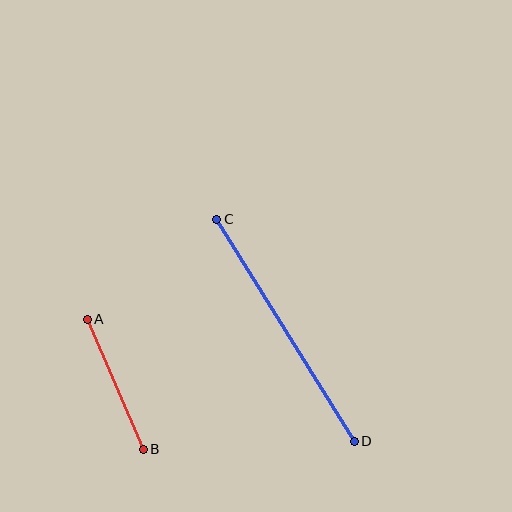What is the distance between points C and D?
The distance is approximately 261 pixels.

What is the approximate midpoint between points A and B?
The midpoint is at approximately (115, 384) pixels.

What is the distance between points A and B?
The distance is approximately 142 pixels.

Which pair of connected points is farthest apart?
Points C and D are farthest apart.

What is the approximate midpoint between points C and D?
The midpoint is at approximately (286, 330) pixels.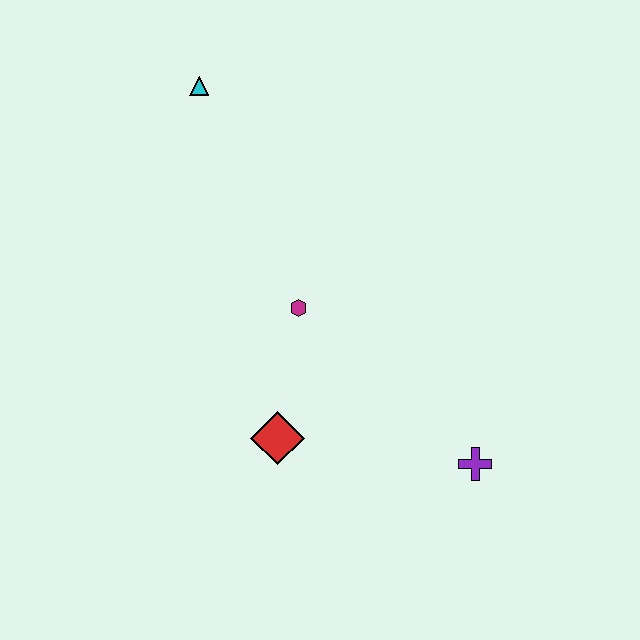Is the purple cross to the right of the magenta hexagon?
Yes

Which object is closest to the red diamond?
The magenta hexagon is closest to the red diamond.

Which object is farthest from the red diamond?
The cyan triangle is farthest from the red diamond.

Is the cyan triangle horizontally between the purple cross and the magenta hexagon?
No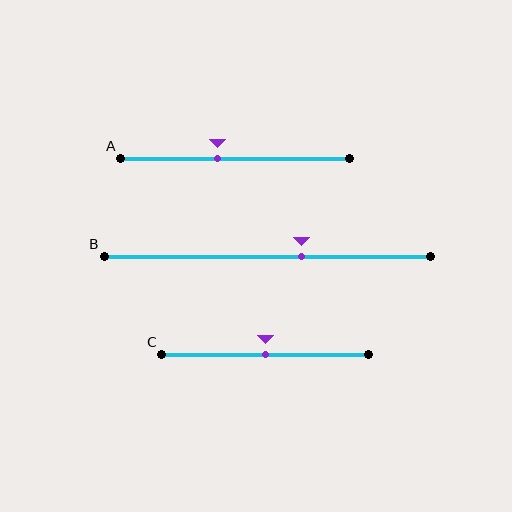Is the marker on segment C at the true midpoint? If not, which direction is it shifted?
Yes, the marker on segment C is at the true midpoint.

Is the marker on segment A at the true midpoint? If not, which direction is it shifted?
No, the marker on segment A is shifted to the left by about 8% of the segment length.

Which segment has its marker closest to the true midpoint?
Segment C has its marker closest to the true midpoint.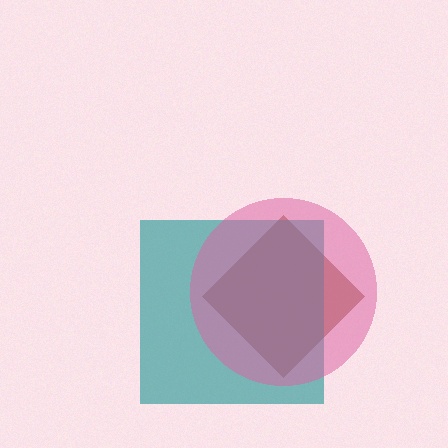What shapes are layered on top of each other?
The layered shapes are: a brown diamond, a teal square, a pink circle.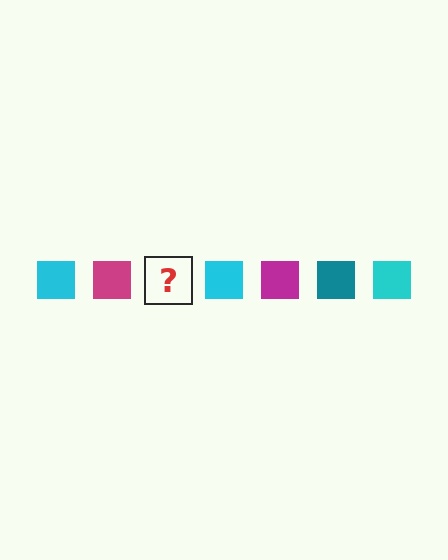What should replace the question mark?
The question mark should be replaced with a teal square.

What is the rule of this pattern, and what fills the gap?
The rule is that the pattern cycles through cyan, magenta, teal squares. The gap should be filled with a teal square.